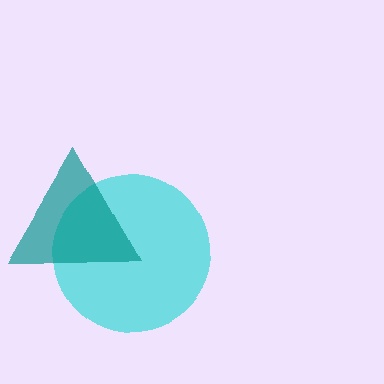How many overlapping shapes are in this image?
There are 2 overlapping shapes in the image.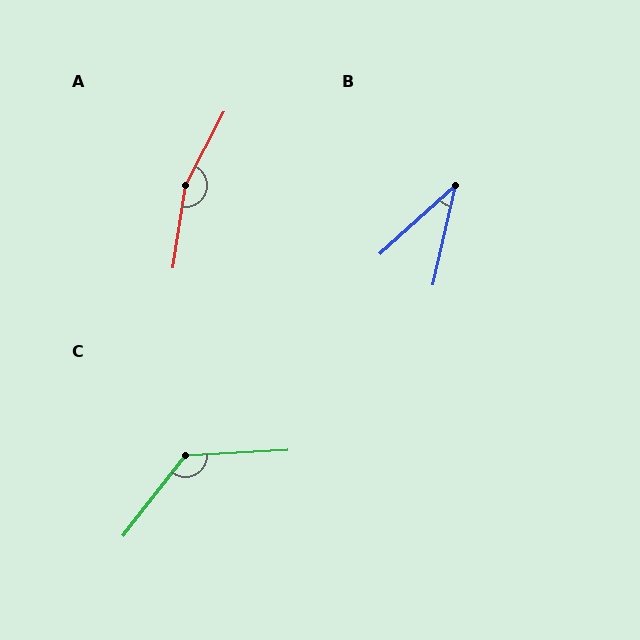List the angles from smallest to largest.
B (35°), C (131°), A (161°).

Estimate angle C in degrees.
Approximately 131 degrees.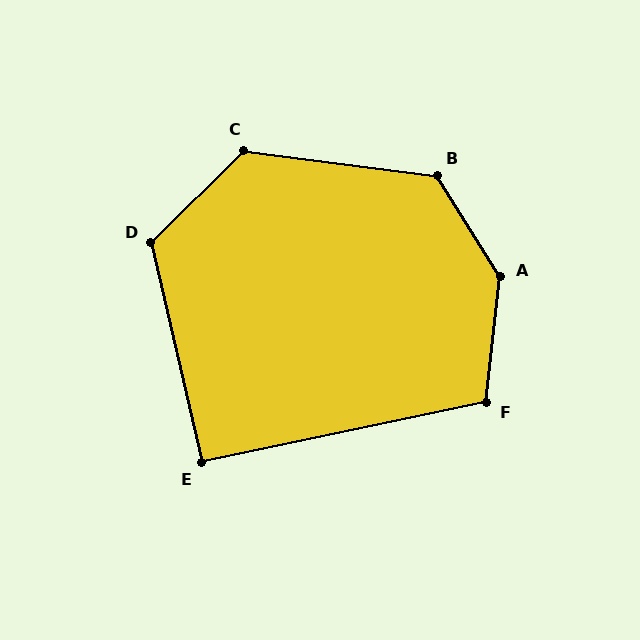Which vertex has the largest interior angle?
A, at approximately 141 degrees.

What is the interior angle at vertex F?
Approximately 108 degrees (obtuse).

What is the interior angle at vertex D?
Approximately 122 degrees (obtuse).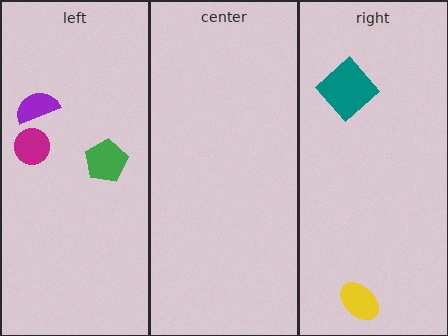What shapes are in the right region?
The yellow ellipse, the teal diamond.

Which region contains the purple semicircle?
The left region.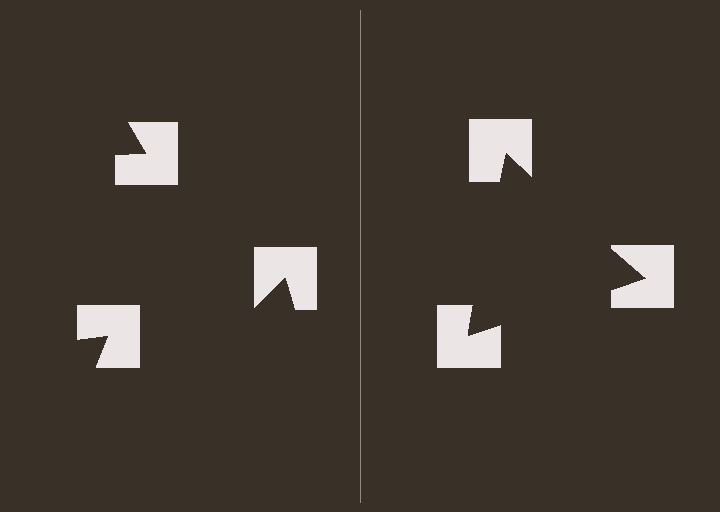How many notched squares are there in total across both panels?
6 — 3 on each side.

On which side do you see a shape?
An illusory triangle appears on the right side. On the left side the wedge cuts are rotated, so no coherent shape forms.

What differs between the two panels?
The notched squares are positioned identically on both sides; only the wedge orientations differ. On the right they align to a triangle; on the left they are misaligned.